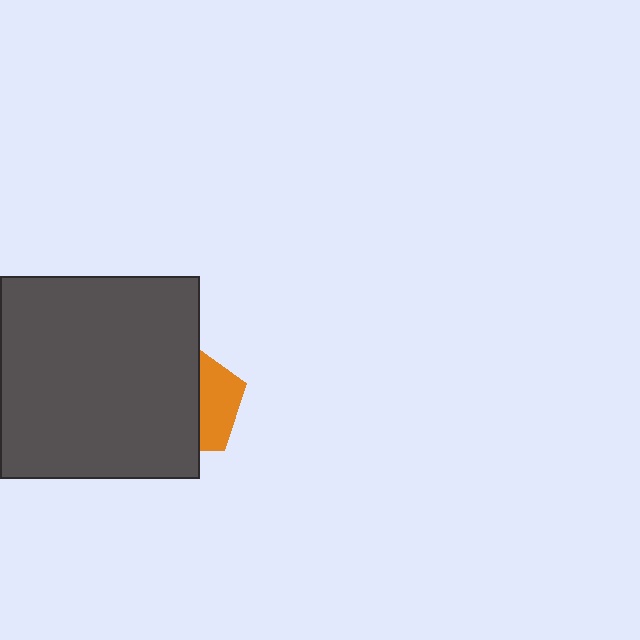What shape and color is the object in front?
The object in front is a dark gray rectangle.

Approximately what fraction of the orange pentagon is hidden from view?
Roughly 62% of the orange pentagon is hidden behind the dark gray rectangle.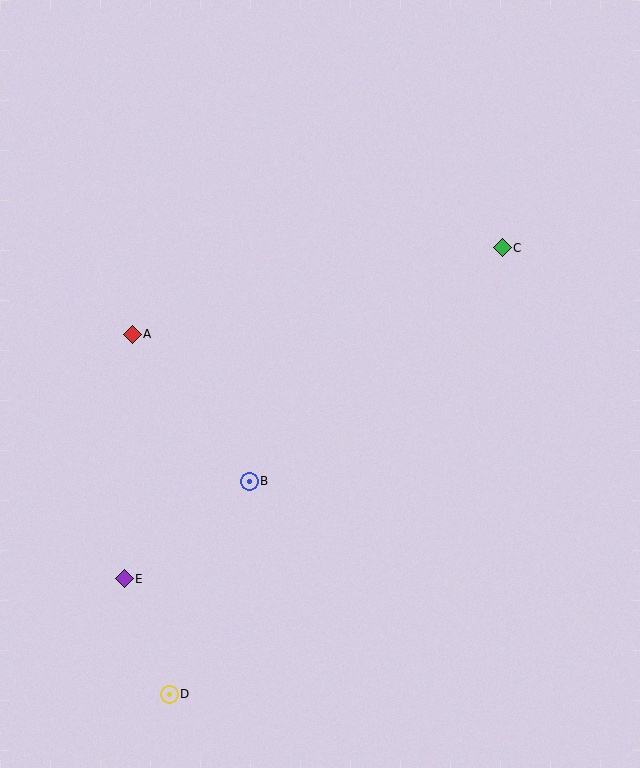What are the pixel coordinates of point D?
Point D is at (169, 694).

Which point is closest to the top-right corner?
Point C is closest to the top-right corner.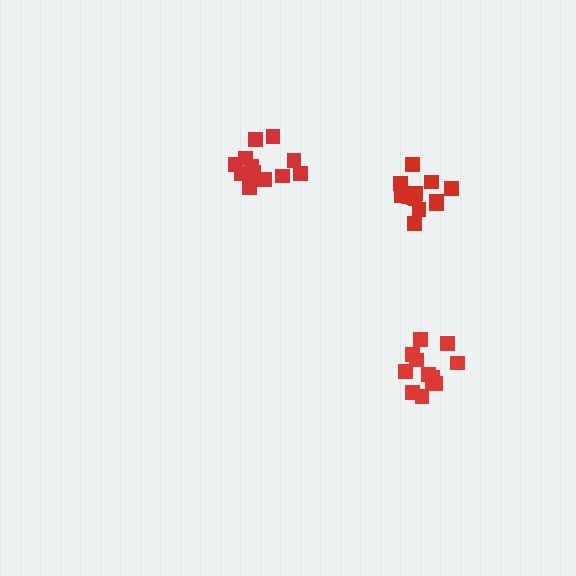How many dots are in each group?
Group 1: 12 dots, Group 2: 12 dots, Group 3: 13 dots (37 total).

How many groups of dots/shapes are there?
There are 3 groups.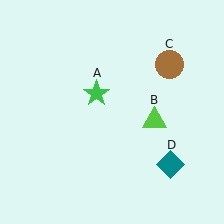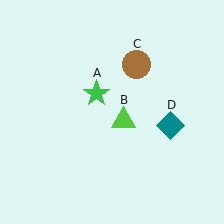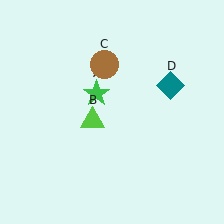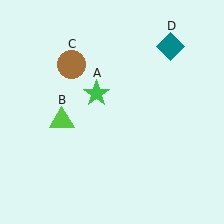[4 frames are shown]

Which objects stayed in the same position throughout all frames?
Green star (object A) remained stationary.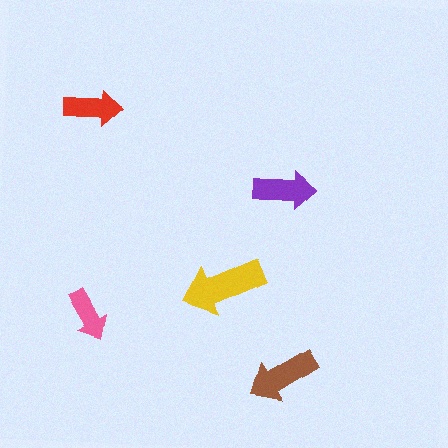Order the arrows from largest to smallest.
the yellow one, the brown one, the purple one, the red one, the pink one.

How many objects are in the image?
There are 5 objects in the image.